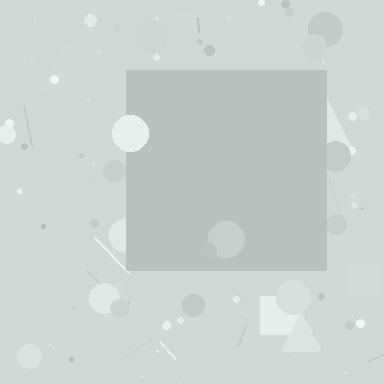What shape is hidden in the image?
A square is hidden in the image.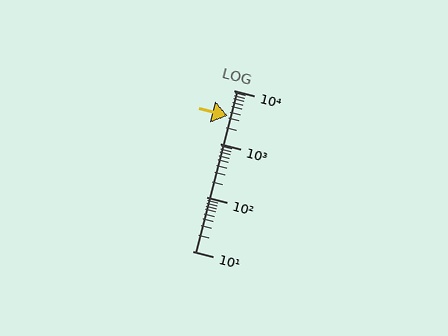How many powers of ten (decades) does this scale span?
The scale spans 3 decades, from 10 to 10000.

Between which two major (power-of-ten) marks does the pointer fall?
The pointer is between 1000 and 10000.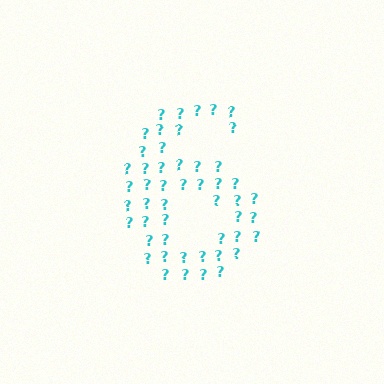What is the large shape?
The large shape is the digit 6.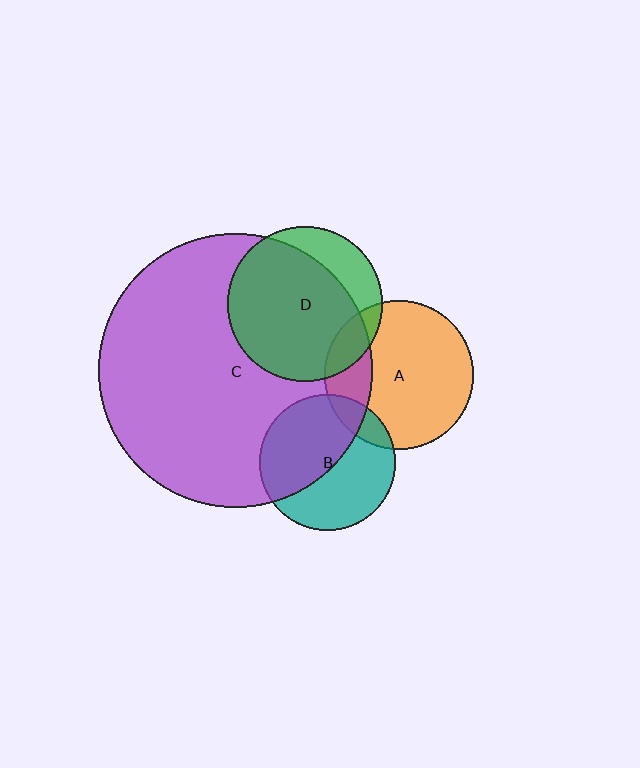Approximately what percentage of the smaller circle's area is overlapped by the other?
Approximately 15%.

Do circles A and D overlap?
Yes.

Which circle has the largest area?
Circle C (purple).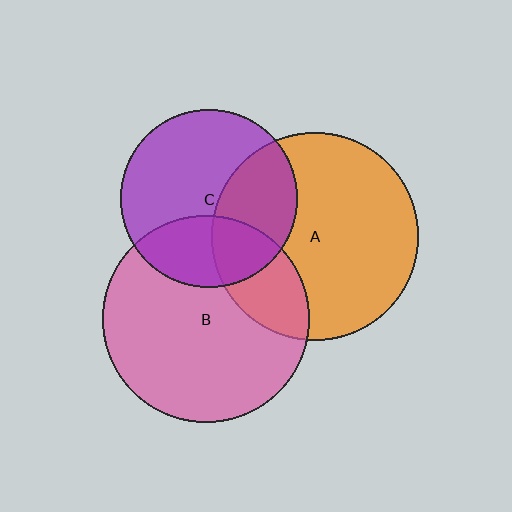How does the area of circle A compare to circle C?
Approximately 1.4 times.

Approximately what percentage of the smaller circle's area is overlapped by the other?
Approximately 25%.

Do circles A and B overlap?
Yes.